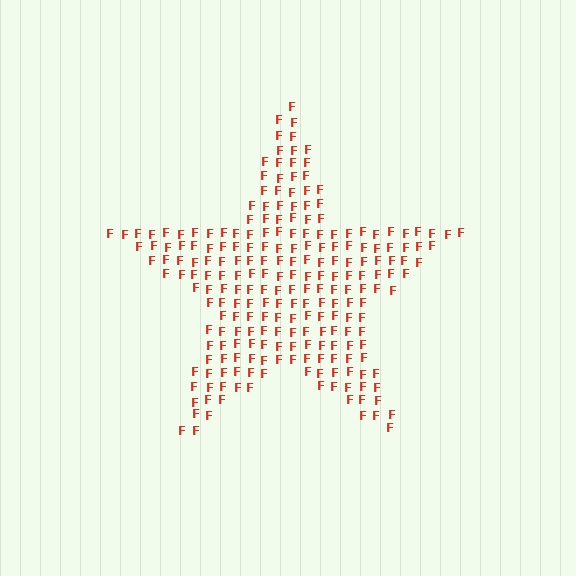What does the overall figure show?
The overall figure shows a star.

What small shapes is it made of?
It is made of small letter F's.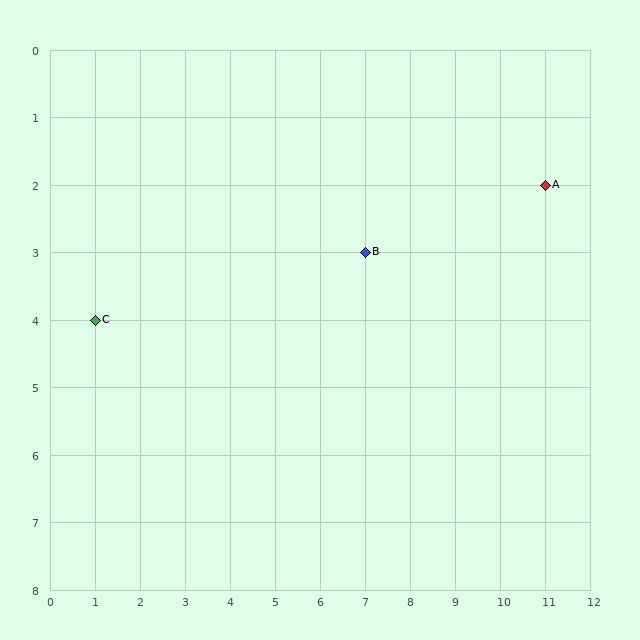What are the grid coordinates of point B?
Point B is at grid coordinates (7, 3).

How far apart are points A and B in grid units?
Points A and B are 4 columns and 1 row apart (about 4.1 grid units diagonally).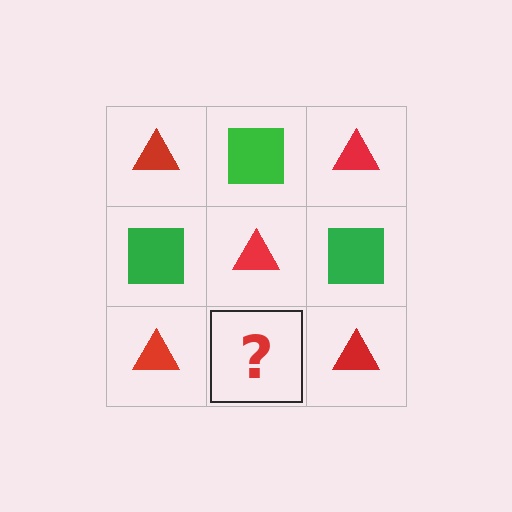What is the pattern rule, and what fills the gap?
The rule is that it alternates red triangle and green square in a checkerboard pattern. The gap should be filled with a green square.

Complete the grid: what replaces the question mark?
The question mark should be replaced with a green square.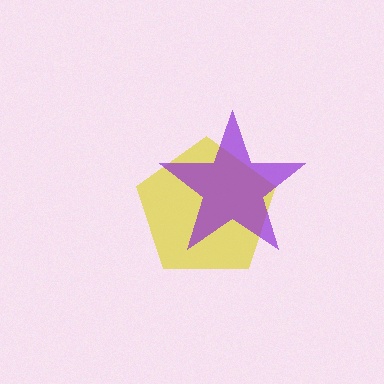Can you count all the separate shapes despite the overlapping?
Yes, there are 2 separate shapes.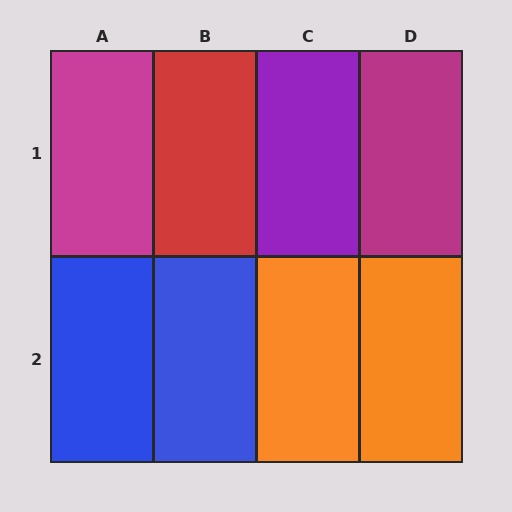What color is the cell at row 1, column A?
Magenta.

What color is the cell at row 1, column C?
Purple.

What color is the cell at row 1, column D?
Magenta.